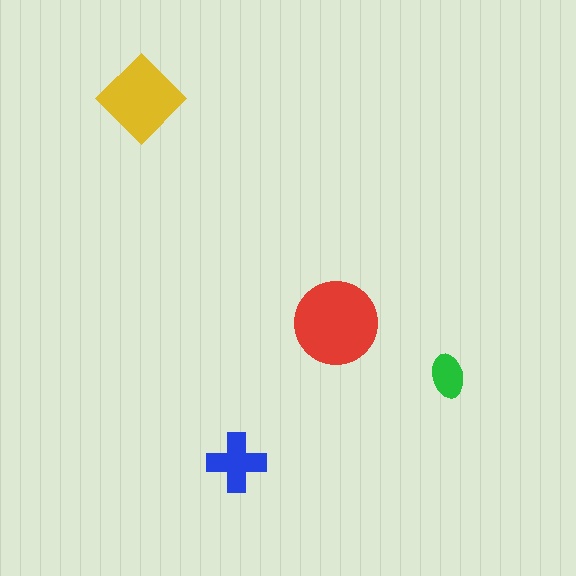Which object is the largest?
The red circle.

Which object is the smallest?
The green ellipse.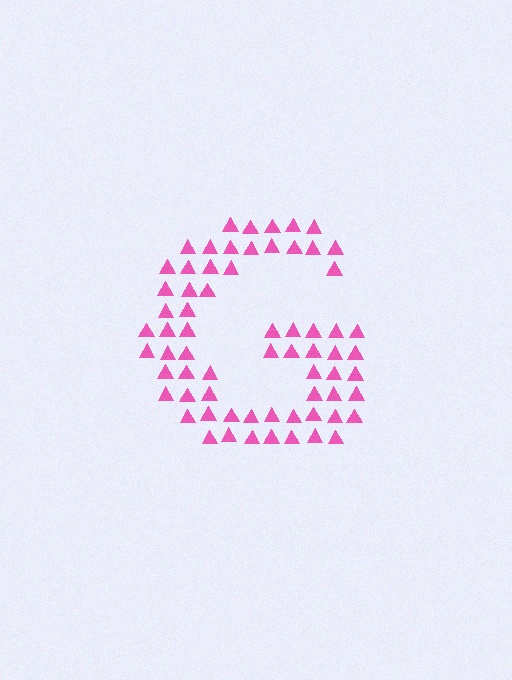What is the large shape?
The large shape is the letter G.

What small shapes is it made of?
It is made of small triangles.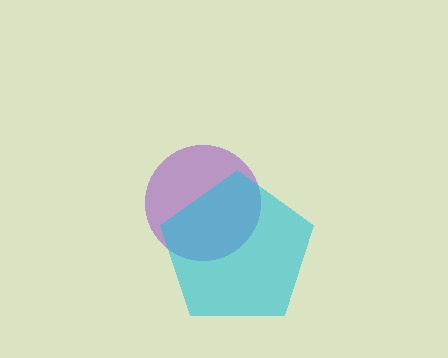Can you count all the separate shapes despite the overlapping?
Yes, there are 2 separate shapes.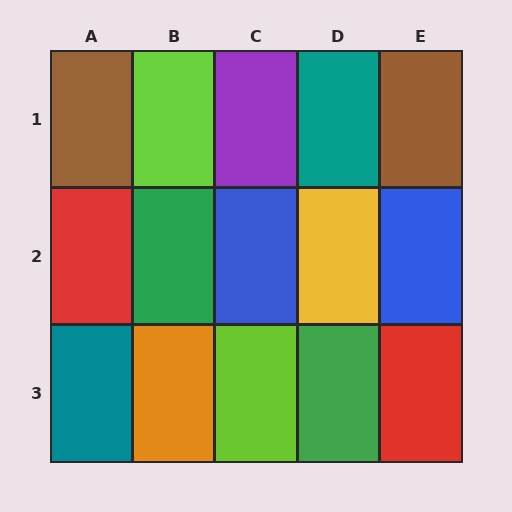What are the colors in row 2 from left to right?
Red, green, blue, yellow, blue.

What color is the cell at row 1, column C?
Purple.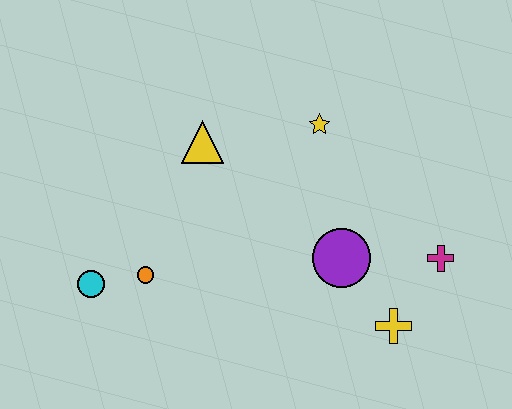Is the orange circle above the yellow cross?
Yes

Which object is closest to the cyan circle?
The orange circle is closest to the cyan circle.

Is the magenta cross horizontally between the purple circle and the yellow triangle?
No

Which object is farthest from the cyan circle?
The magenta cross is farthest from the cyan circle.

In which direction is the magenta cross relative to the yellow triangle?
The magenta cross is to the right of the yellow triangle.